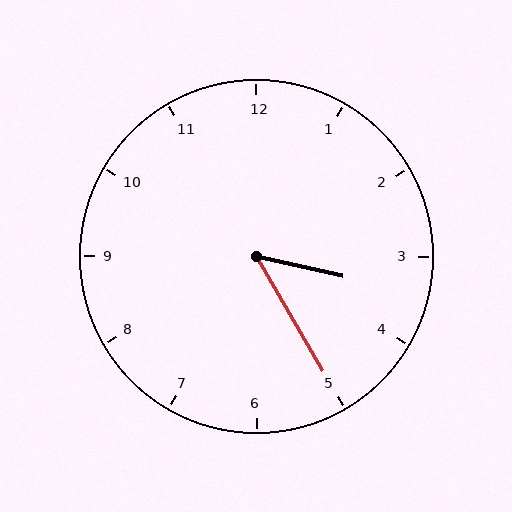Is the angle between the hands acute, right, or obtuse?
It is acute.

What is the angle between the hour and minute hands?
Approximately 48 degrees.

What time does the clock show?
3:25.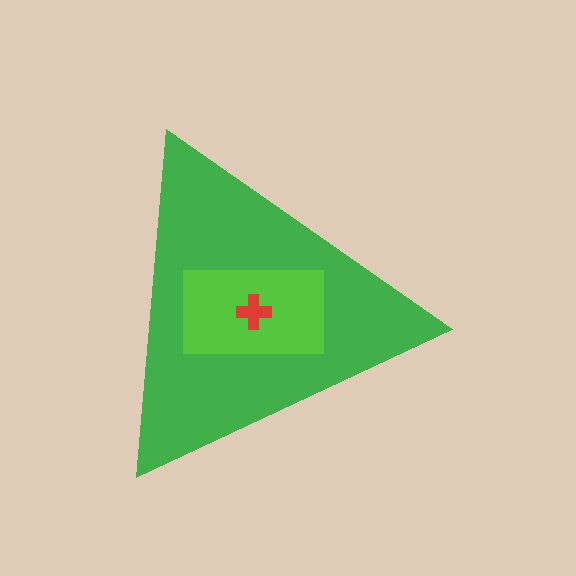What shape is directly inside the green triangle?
The lime rectangle.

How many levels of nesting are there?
3.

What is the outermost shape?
The green triangle.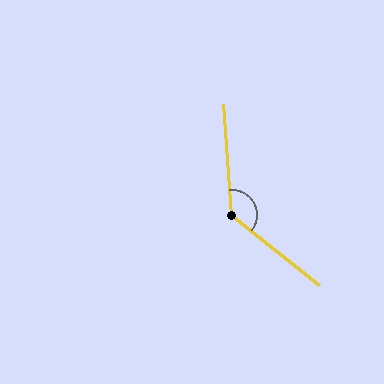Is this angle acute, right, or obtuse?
It is obtuse.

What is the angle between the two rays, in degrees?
Approximately 133 degrees.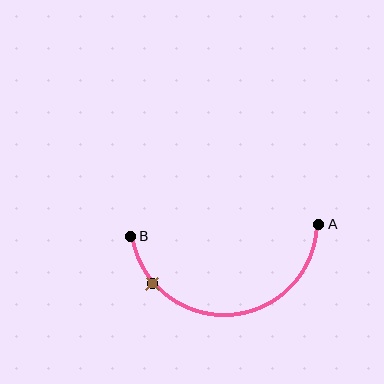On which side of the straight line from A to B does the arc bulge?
The arc bulges below the straight line connecting A and B.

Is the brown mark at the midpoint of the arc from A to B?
No. The brown mark lies on the arc but is closer to endpoint B. The arc midpoint would be at the point on the curve equidistant along the arc from both A and B.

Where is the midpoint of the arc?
The arc midpoint is the point on the curve farthest from the straight line joining A and B. It sits below that line.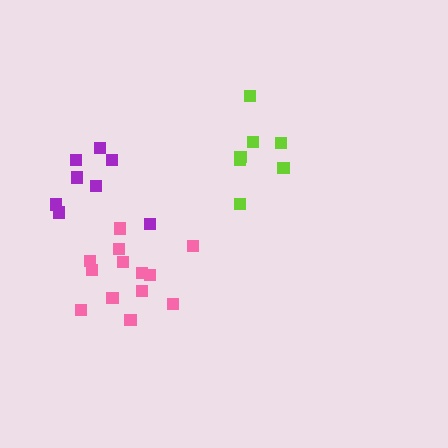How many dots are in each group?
Group 1: 7 dots, Group 2: 13 dots, Group 3: 8 dots (28 total).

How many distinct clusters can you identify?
There are 3 distinct clusters.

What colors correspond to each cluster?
The clusters are colored: lime, pink, purple.